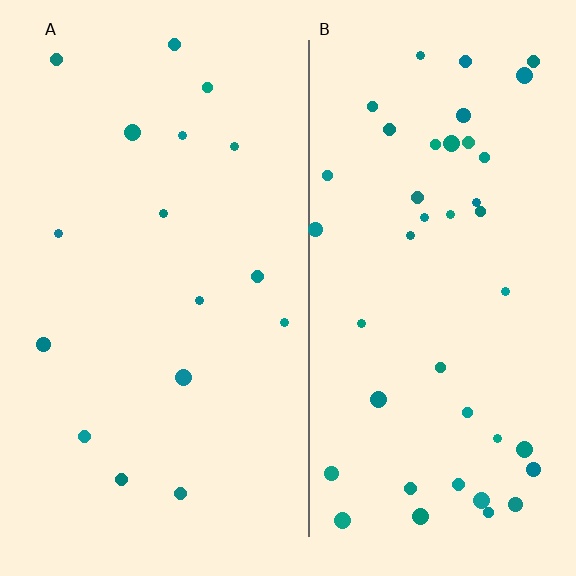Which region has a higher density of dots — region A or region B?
B (the right).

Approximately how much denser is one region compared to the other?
Approximately 2.6× — region B over region A.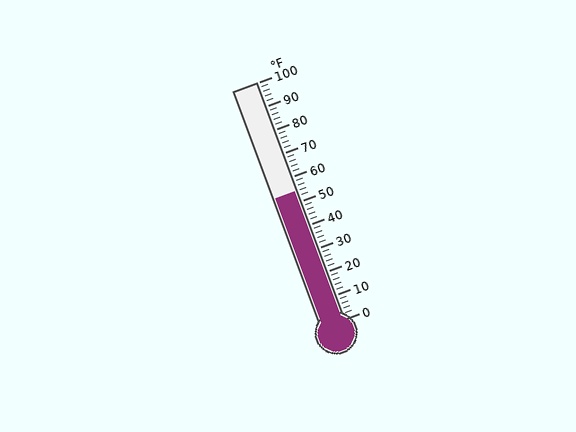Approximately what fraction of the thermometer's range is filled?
The thermometer is filled to approximately 55% of its range.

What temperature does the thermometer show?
The thermometer shows approximately 54°F.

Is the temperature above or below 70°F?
The temperature is below 70°F.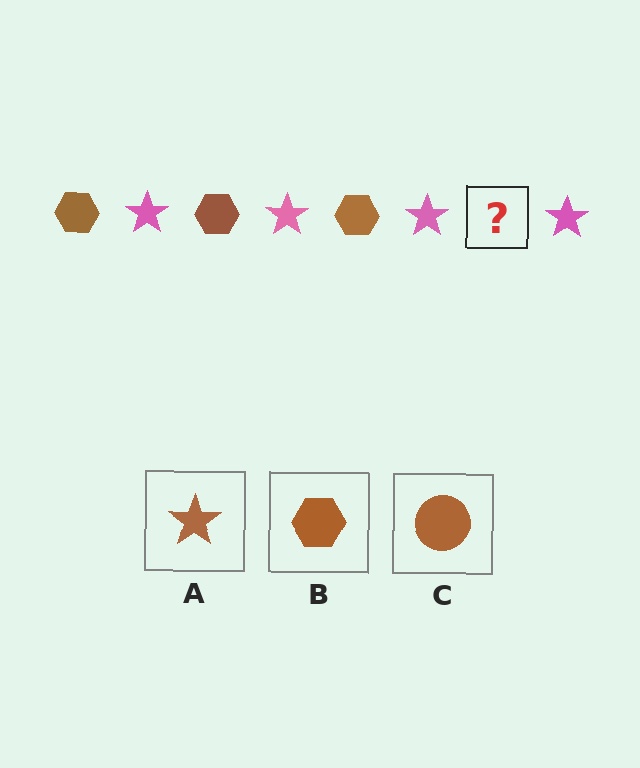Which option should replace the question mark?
Option B.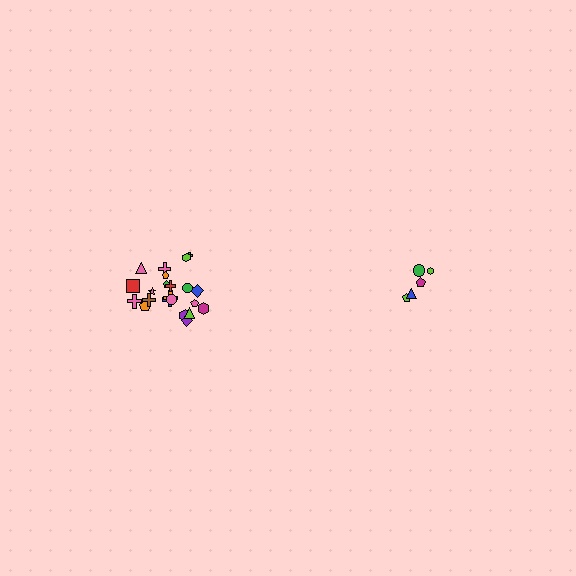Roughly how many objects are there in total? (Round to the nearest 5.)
Roughly 25 objects in total.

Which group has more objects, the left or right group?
The left group.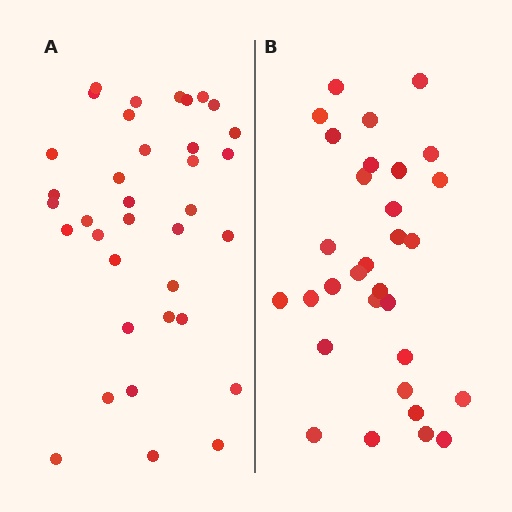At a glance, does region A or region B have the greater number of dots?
Region A (the left region) has more dots.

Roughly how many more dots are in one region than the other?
Region A has about 5 more dots than region B.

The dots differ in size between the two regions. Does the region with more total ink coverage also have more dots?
No. Region B has more total ink coverage because its dots are larger, but region A actually contains more individual dots. Total area can be misleading — the number of items is what matters here.